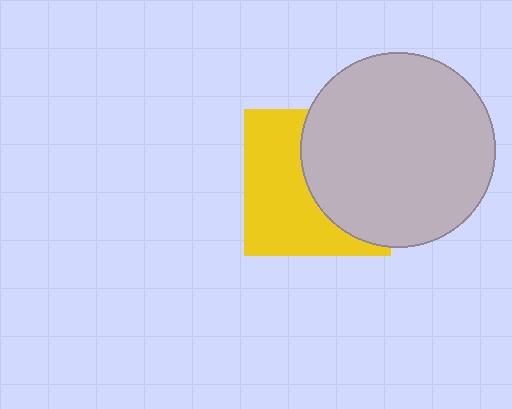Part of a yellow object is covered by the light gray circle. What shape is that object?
It is a square.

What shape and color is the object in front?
The object in front is a light gray circle.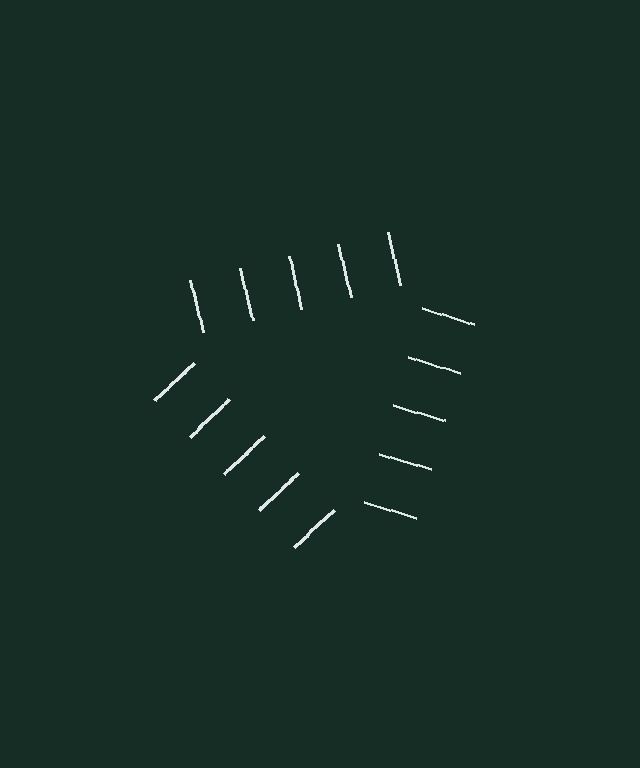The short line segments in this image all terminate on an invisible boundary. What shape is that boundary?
An illusory triangle — the line segments terminate on its edges but no continuous stroke is drawn.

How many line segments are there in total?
15 — 5 along each of the 3 edges.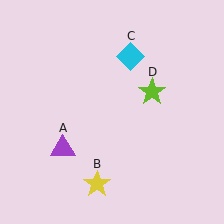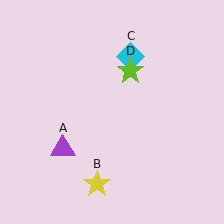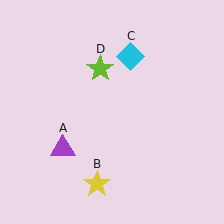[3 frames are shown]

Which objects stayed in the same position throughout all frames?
Purple triangle (object A) and yellow star (object B) and cyan diamond (object C) remained stationary.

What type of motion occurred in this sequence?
The lime star (object D) rotated counterclockwise around the center of the scene.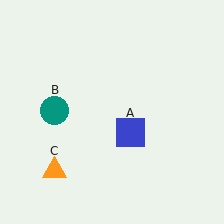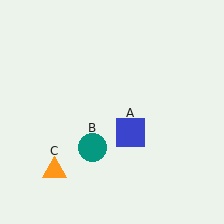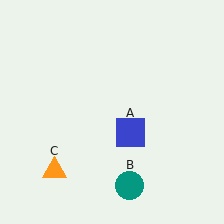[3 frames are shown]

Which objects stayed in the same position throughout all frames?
Blue square (object A) and orange triangle (object C) remained stationary.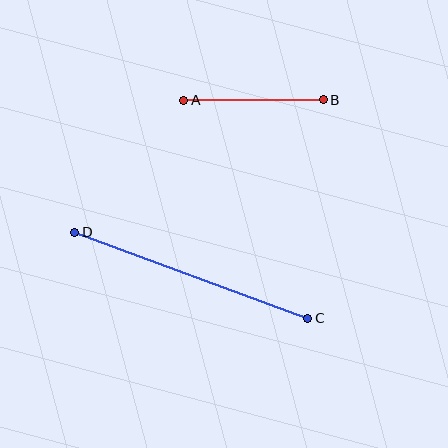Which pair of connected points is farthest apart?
Points C and D are farthest apart.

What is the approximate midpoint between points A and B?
The midpoint is at approximately (254, 100) pixels.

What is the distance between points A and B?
The distance is approximately 140 pixels.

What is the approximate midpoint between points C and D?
The midpoint is at approximately (191, 275) pixels.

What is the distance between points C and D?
The distance is approximately 248 pixels.